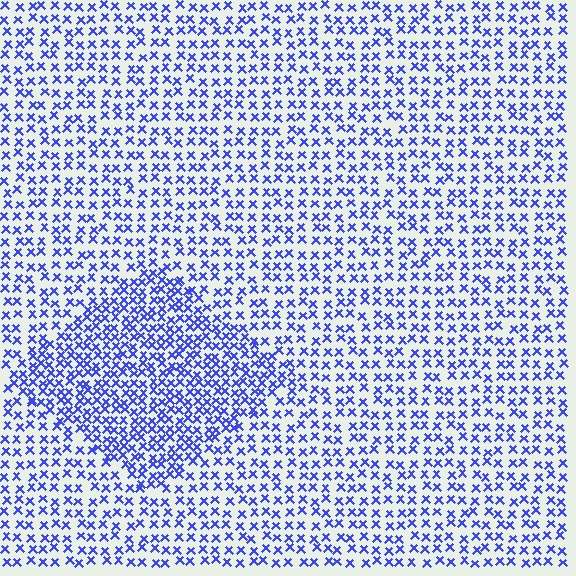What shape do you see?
I see a diamond.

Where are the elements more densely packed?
The elements are more densely packed inside the diamond boundary.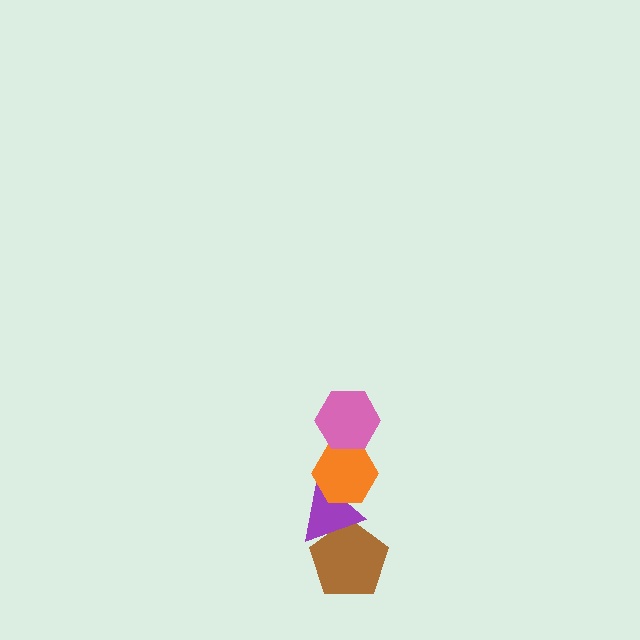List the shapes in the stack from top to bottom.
From top to bottom: the pink hexagon, the orange hexagon, the purple triangle, the brown pentagon.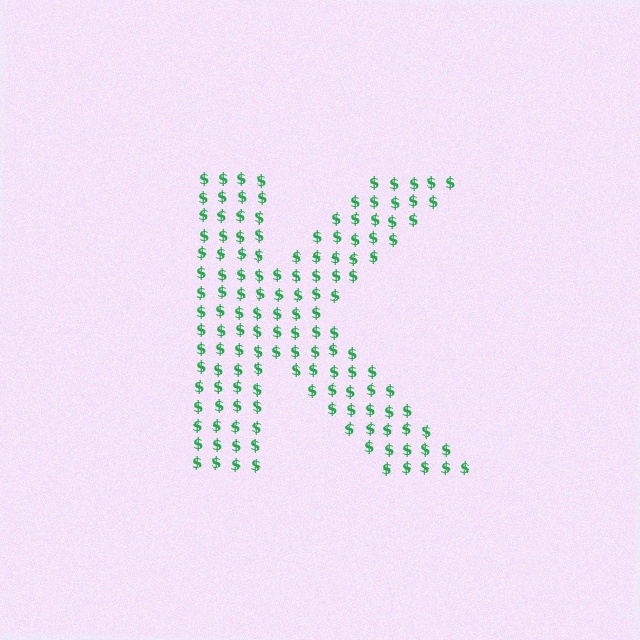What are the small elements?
The small elements are dollar signs.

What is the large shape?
The large shape is the letter K.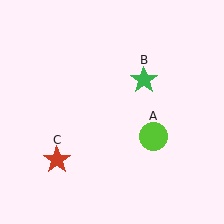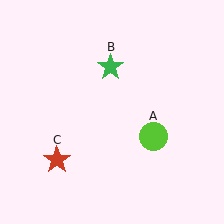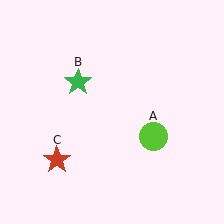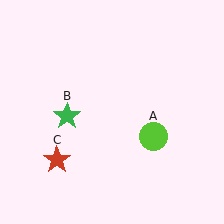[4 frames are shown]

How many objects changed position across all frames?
1 object changed position: green star (object B).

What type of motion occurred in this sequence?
The green star (object B) rotated counterclockwise around the center of the scene.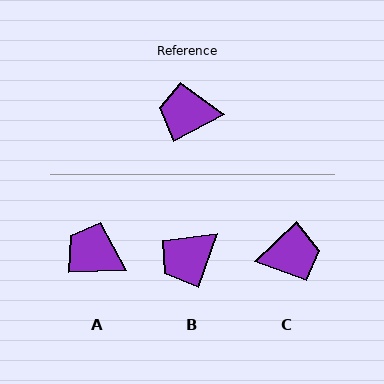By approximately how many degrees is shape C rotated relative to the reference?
Approximately 164 degrees clockwise.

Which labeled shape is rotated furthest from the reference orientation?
C, about 164 degrees away.